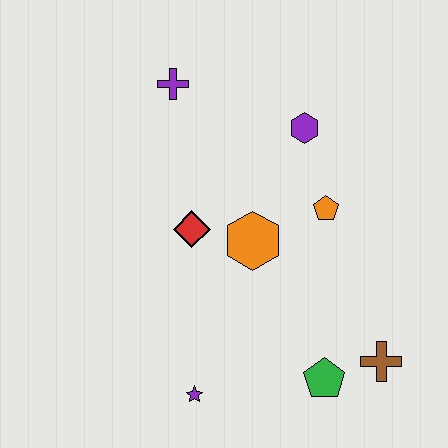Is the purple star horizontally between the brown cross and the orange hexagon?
No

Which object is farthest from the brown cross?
The purple cross is farthest from the brown cross.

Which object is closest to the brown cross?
The green pentagon is closest to the brown cross.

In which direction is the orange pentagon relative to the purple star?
The orange pentagon is above the purple star.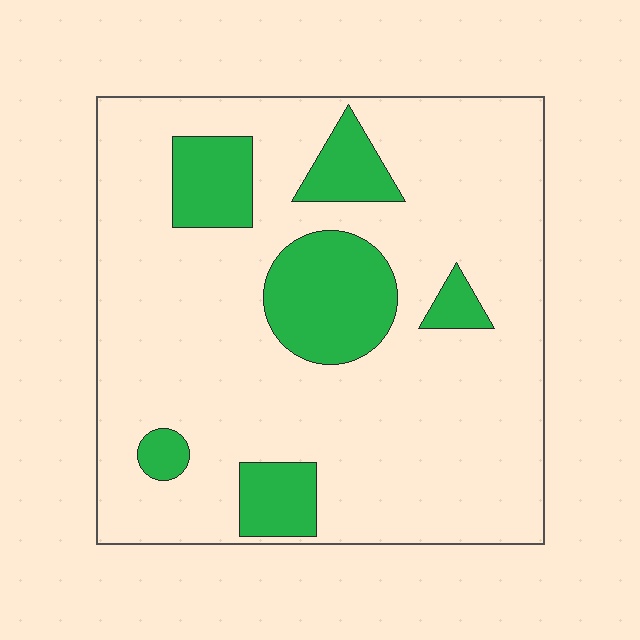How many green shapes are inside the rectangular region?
6.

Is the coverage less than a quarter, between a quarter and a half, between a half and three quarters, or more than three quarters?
Less than a quarter.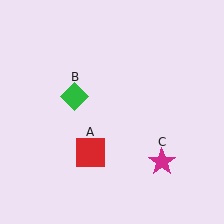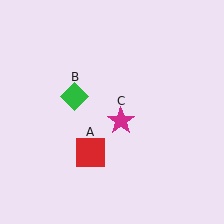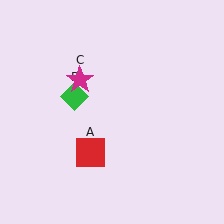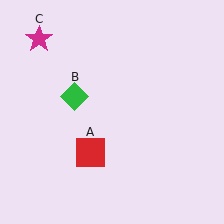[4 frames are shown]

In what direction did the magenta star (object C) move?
The magenta star (object C) moved up and to the left.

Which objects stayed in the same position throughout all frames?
Red square (object A) and green diamond (object B) remained stationary.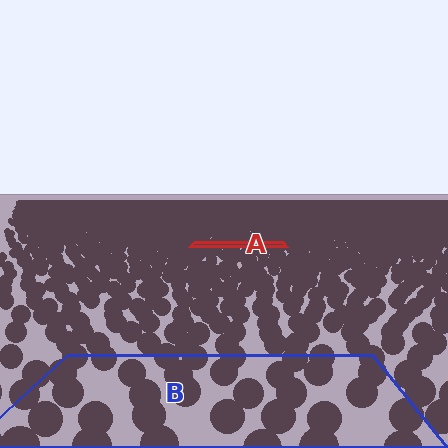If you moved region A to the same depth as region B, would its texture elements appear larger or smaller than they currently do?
They would appear larger. At a closer depth, the same texture elements are projected at a bigger on-screen size.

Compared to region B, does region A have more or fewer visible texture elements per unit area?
Region A has more texture elements per unit area — they are packed more densely because it is farther away.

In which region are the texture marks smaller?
The texture marks are smaller in region A, because it is farther away.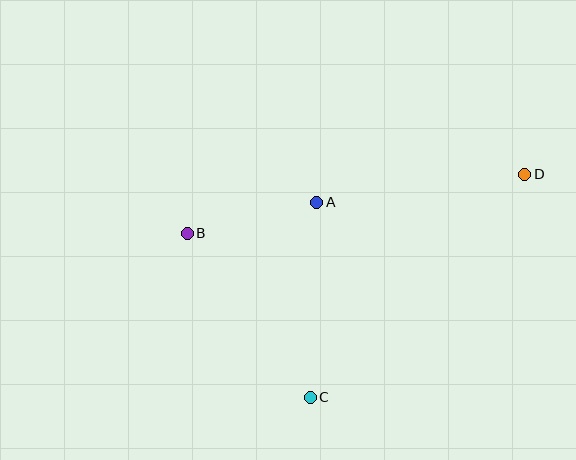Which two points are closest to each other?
Points A and B are closest to each other.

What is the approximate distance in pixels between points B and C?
The distance between B and C is approximately 205 pixels.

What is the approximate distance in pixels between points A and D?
The distance between A and D is approximately 210 pixels.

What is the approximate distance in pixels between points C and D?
The distance between C and D is approximately 310 pixels.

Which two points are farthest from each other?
Points B and D are farthest from each other.